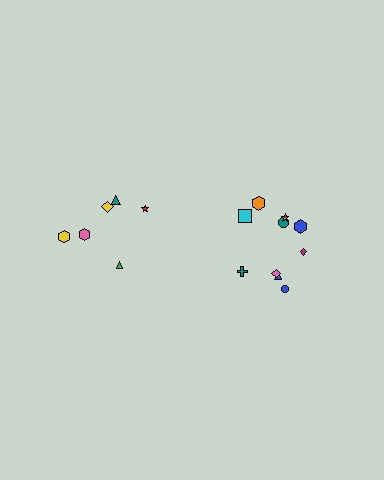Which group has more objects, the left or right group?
The right group.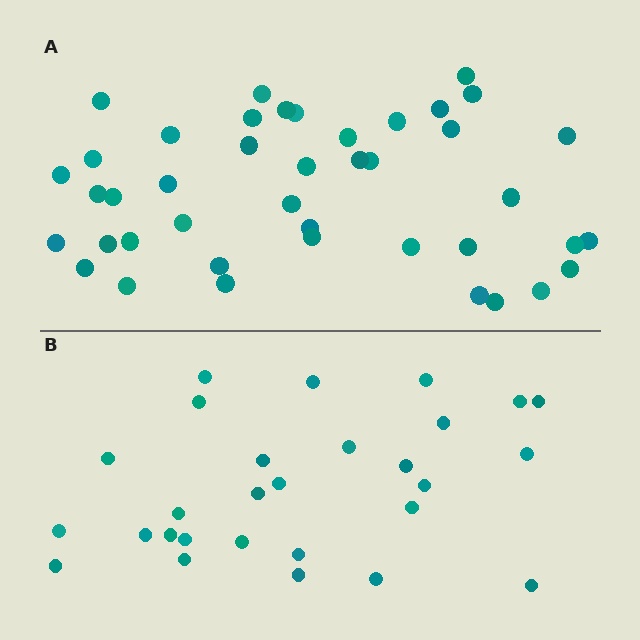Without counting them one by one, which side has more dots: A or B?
Region A (the top region) has more dots.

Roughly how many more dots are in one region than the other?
Region A has approximately 15 more dots than region B.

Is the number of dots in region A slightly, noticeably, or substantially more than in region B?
Region A has substantially more. The ratio is roughly 1.5 to 1.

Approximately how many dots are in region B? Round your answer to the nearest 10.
About 30 dots. (The exact count is 28, which rounds to 30.)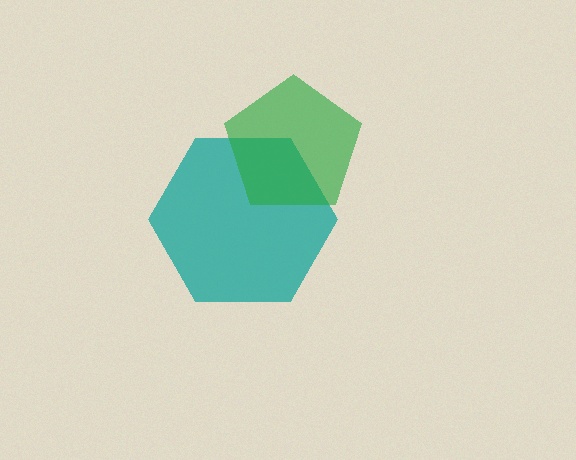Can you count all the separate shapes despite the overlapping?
Yes, there are 2 separate shapes.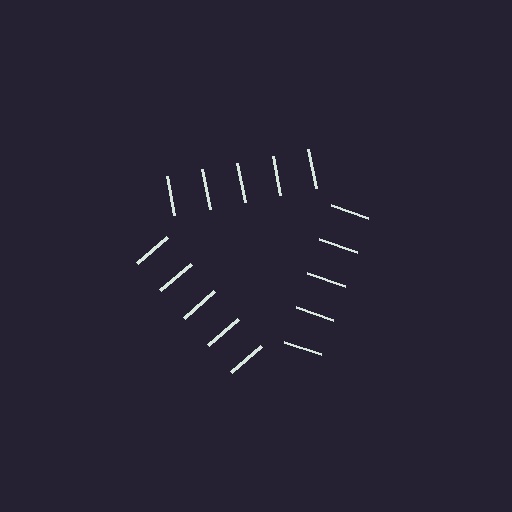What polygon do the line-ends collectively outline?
An illusory triangle — the line segments terminate on its edges but no continuous stroke is drawn.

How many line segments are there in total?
15 — 5 along each of the 3 edges.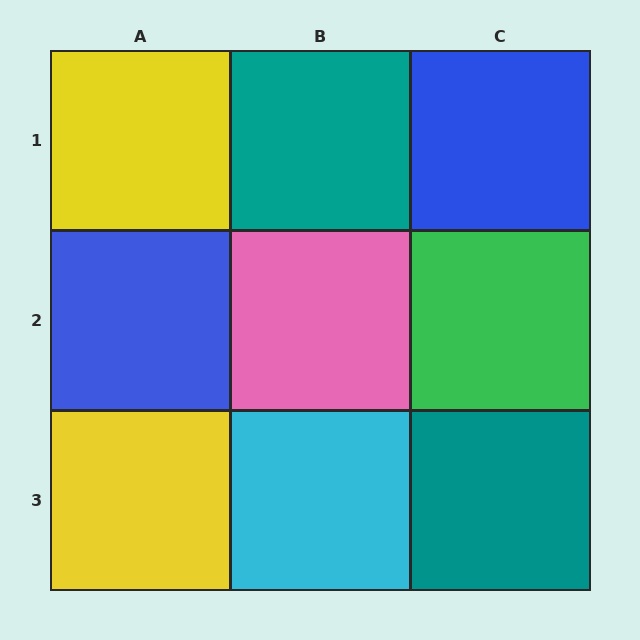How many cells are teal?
2 cells are teal.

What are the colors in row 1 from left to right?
Yellow, teal, blue.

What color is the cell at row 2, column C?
Green.